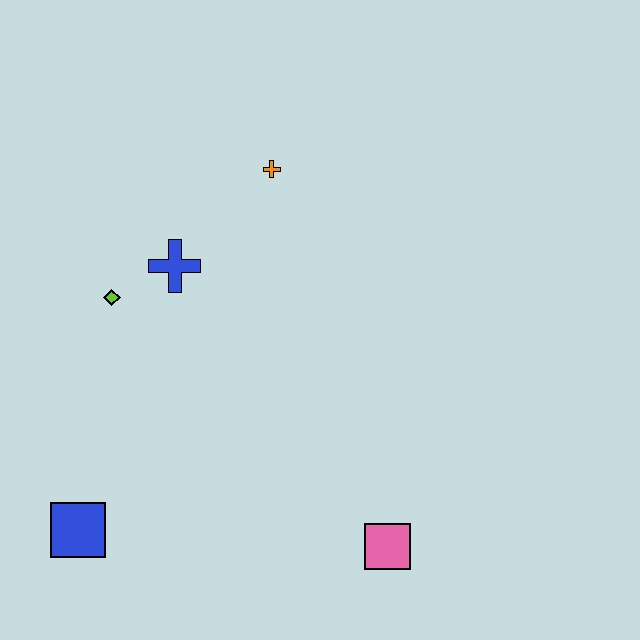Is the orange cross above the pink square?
Yes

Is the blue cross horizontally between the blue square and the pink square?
Yes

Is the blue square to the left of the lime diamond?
Yes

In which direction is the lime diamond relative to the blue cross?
The lime diamond is to the left of the blue cross.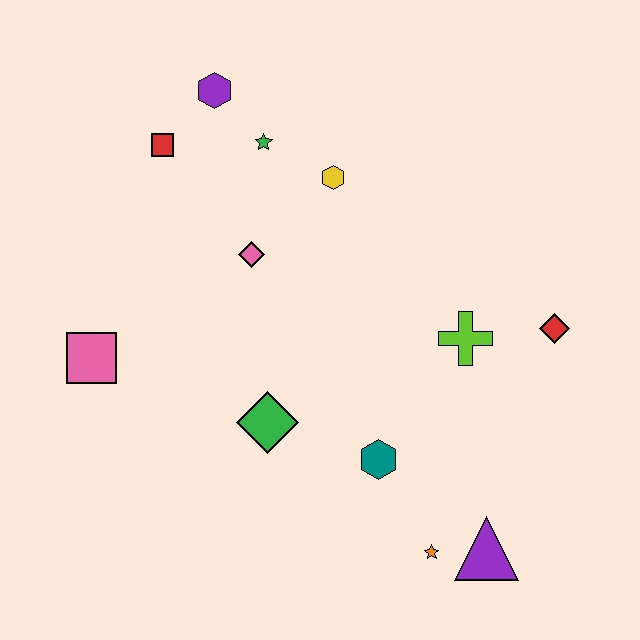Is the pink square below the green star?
Yes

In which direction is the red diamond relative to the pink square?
The red diamond is to the right of the pink square.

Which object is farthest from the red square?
The purple triangle is farthest from the red square.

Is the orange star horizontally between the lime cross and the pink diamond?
Yes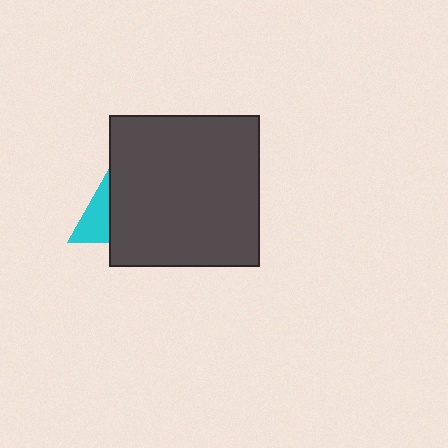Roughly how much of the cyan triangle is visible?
About half of it is visible (roughly 47%).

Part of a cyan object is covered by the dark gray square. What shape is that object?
It is a triangle.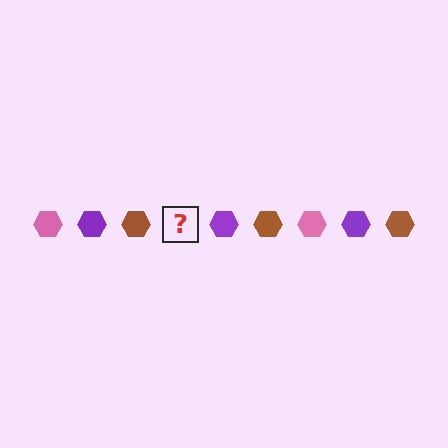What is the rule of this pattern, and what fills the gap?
The rule is that the pattern cycles through pink, purple, brown hexagons. The gap should be filled with a pink hexagon.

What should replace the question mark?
The question mark should be replaced with a pink hexagon.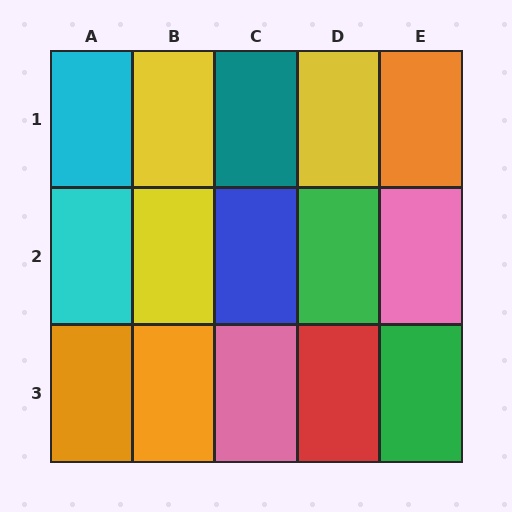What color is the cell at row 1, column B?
Yellow.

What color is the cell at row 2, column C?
Blue.